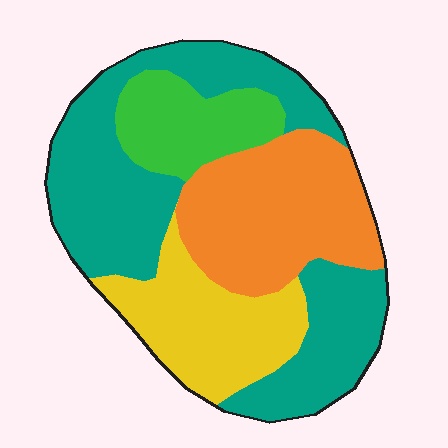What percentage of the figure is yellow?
Yellow covers about 20% of the figure.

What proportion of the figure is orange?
Orange takes up about one quarter (1/4) of the figure.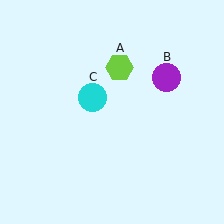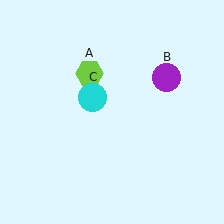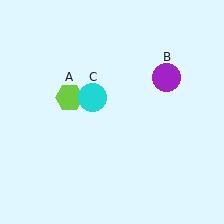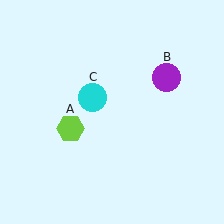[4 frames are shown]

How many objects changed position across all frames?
1 object changed position: lime hexagon (object A).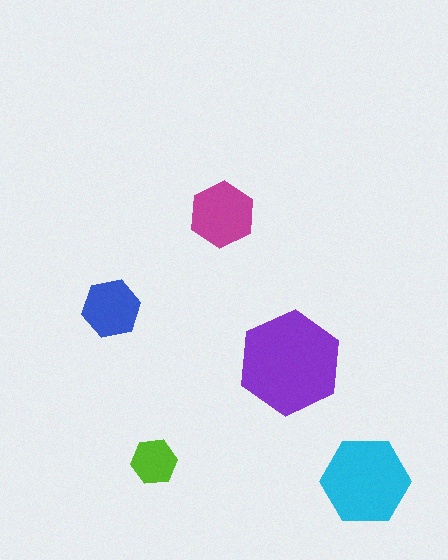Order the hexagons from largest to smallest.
the purple one, the cyan one, the magenta one, the blue one, the lime one.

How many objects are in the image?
There are 5 objects in the image.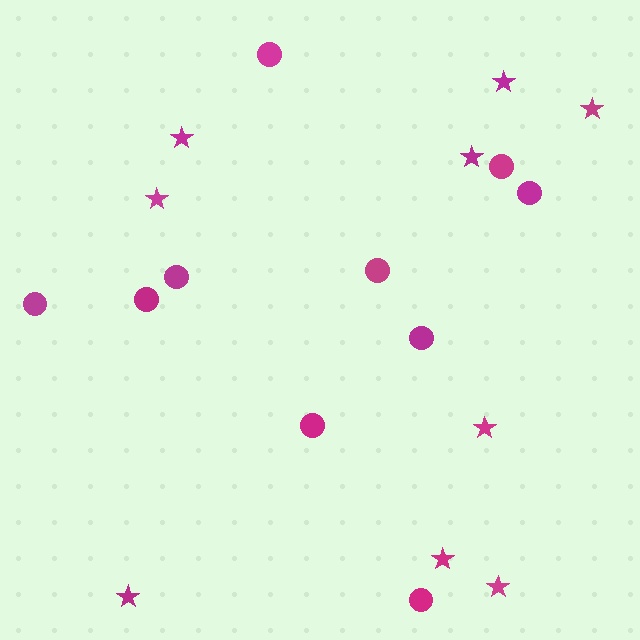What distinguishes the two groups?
There are 2 groups: one group of circles (10) and one group of stars (9).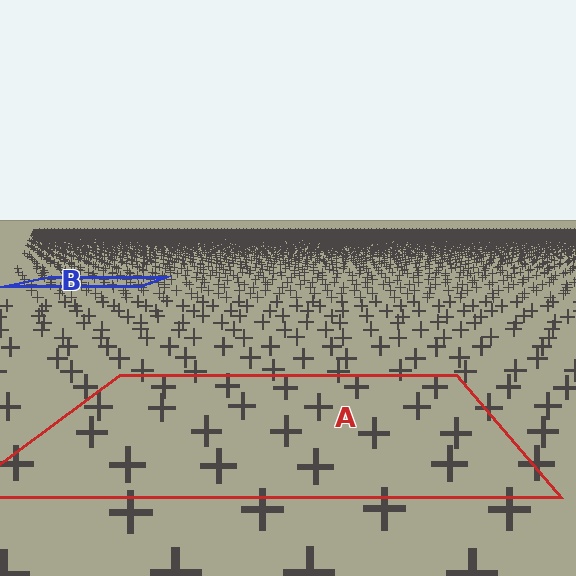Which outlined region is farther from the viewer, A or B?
Region B is farther from the viewer — the texture elements inside it appear smaller and more densely packed.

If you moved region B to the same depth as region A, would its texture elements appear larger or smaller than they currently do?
They would appear larger. At a closer depth, the same texture elements are projected at a bigger on-screen size.